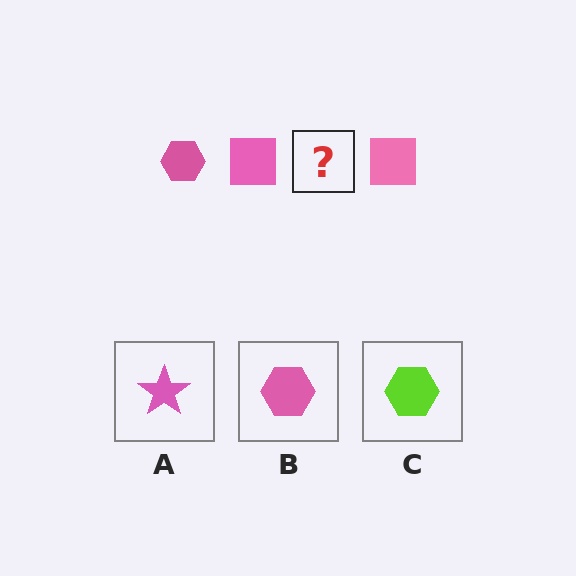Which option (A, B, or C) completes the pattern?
B.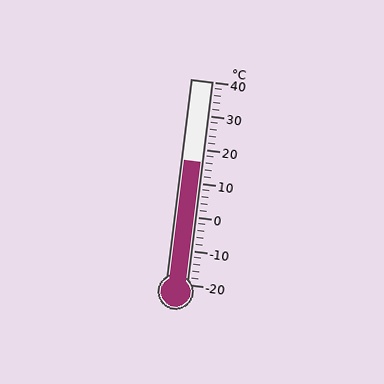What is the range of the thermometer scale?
The thermometer scale ranges from -20°C to 40°C.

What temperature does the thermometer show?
The thermometer shows approximately 16°C.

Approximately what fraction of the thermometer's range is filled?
The thermometer is filled to approximately 60% of its range.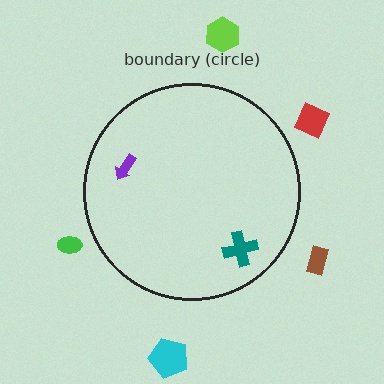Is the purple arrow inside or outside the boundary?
Inside.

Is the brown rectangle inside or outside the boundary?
Outside.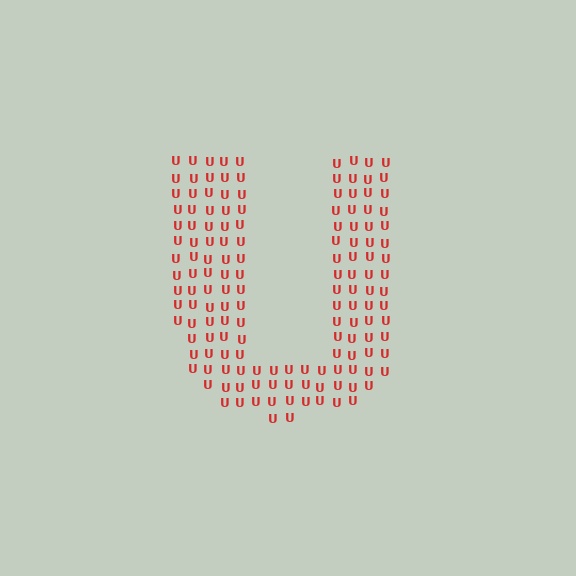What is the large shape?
The large shape is the letter U.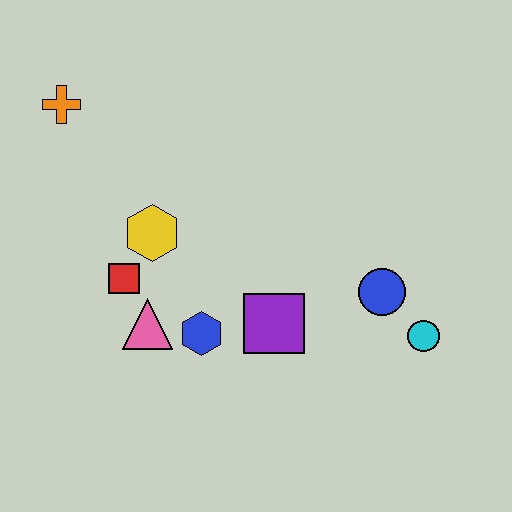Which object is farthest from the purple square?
The orange cross is farthest from the purple square.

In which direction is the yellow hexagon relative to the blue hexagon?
The yellow hexagon is above the blue hexagon.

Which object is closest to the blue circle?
The cyan circle is closest to the blue circle.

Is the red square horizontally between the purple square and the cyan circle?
No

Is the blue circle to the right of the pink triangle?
Yes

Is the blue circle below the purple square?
No